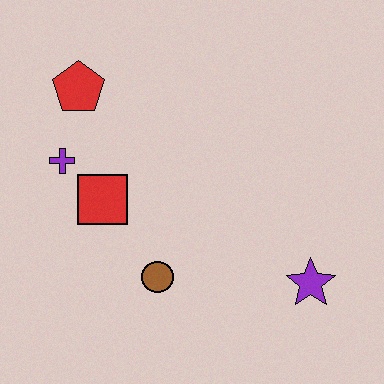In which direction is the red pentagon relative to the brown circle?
The red pentagon is above the brown circle.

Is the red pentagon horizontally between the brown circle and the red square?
No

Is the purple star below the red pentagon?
Yes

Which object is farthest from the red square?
The purple star is farthest from the red square.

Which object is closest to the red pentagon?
The purple cross is closest to the red pentagon.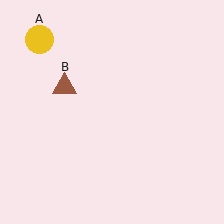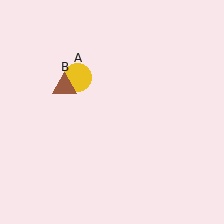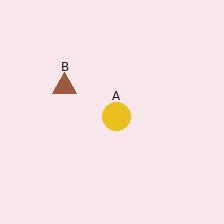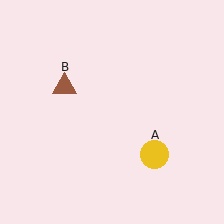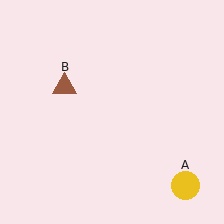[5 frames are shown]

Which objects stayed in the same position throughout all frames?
Brown triangle (object B) remained stationary.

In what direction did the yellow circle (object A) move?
The yellow circle (object A) moved down and to the right.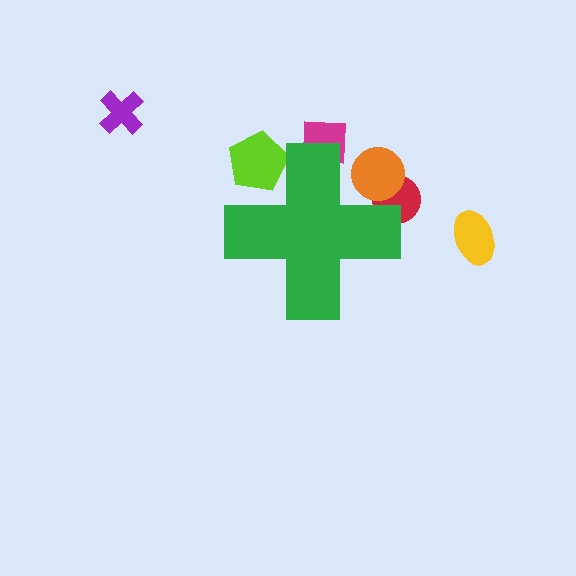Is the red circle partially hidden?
Yes, the red circle is partially hidden behind the green cross.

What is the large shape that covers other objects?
A green cross.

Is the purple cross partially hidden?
No, the purple cross is fully visible.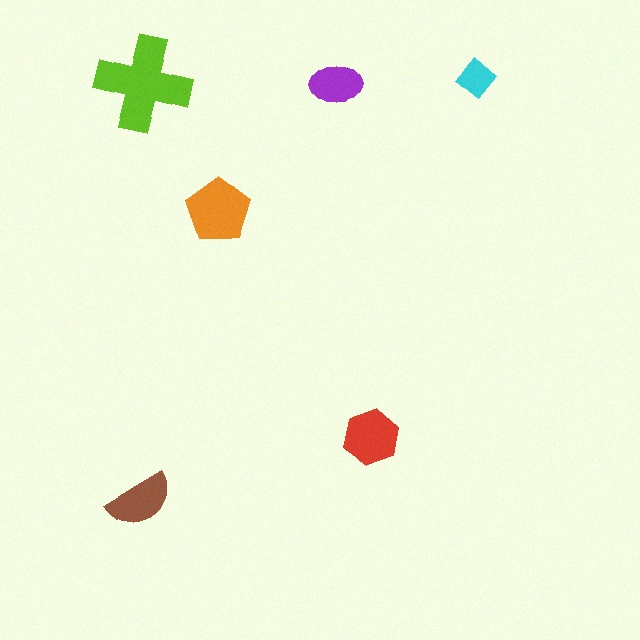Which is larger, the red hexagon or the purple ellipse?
The red hexagon.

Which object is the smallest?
The cyan diamond.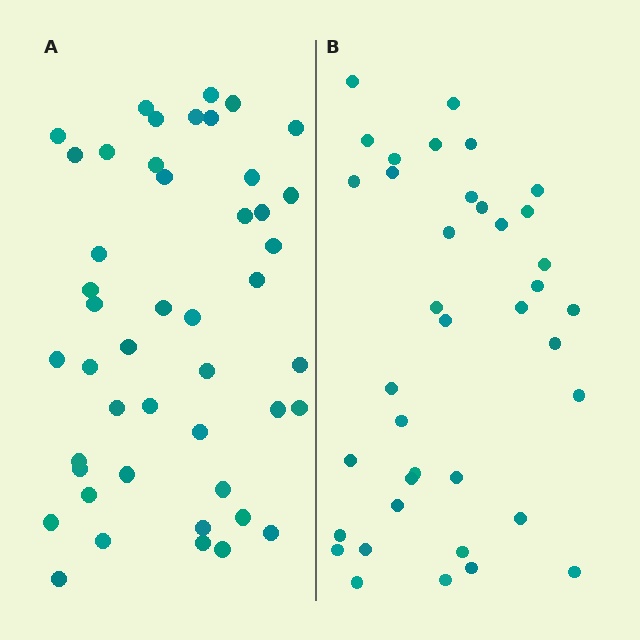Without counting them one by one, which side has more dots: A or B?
Region A (the left region) has more dots.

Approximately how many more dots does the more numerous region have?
Region A has roughly 8 or so more dots than region B.